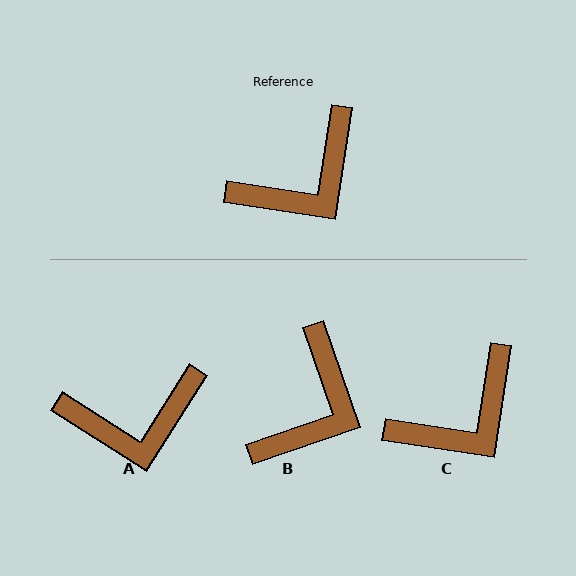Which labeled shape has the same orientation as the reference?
C.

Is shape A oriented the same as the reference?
No, it is off by about 24 degrees.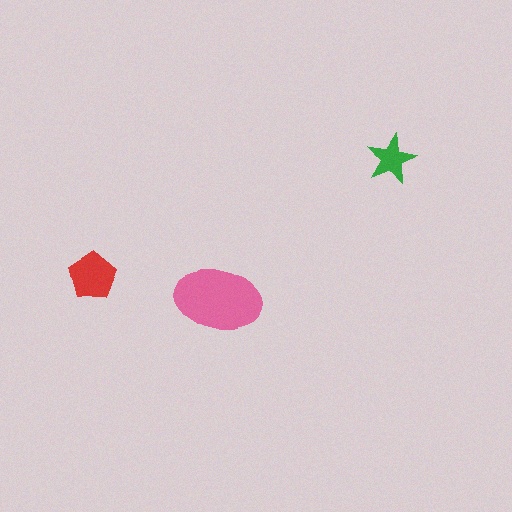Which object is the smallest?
The green star.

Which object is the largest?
The pink ellipse.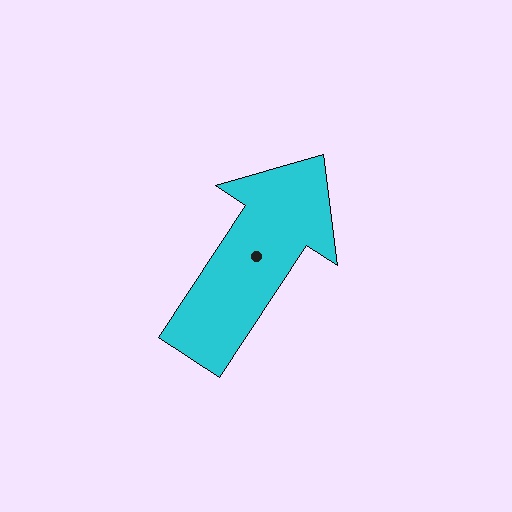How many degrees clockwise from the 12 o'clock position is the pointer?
Approximately 33 degrees.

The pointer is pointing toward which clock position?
Roughly 1 o'clock.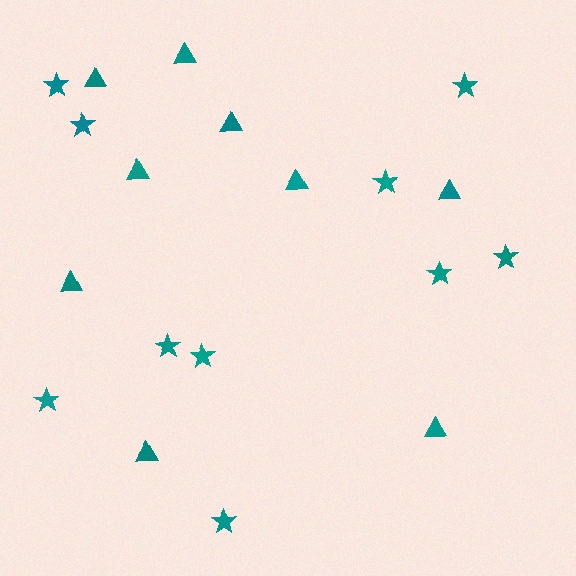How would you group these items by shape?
There are 2 groups: one group of stars (10) and one group of triangles (9).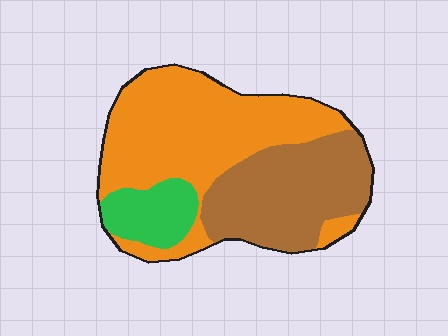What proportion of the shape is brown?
Brown covers 35% of the shape.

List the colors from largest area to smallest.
From largest to smallest: orange, brown, green.